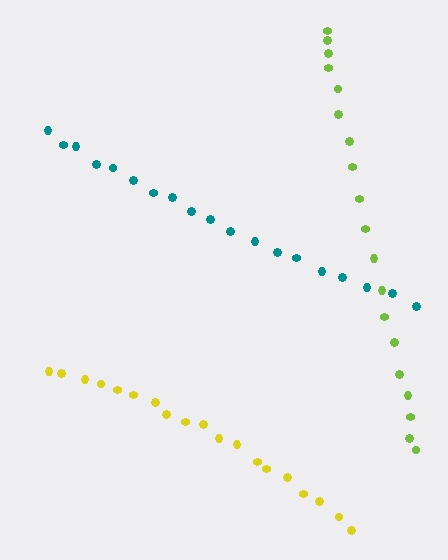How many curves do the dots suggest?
There are 3 distinct paths.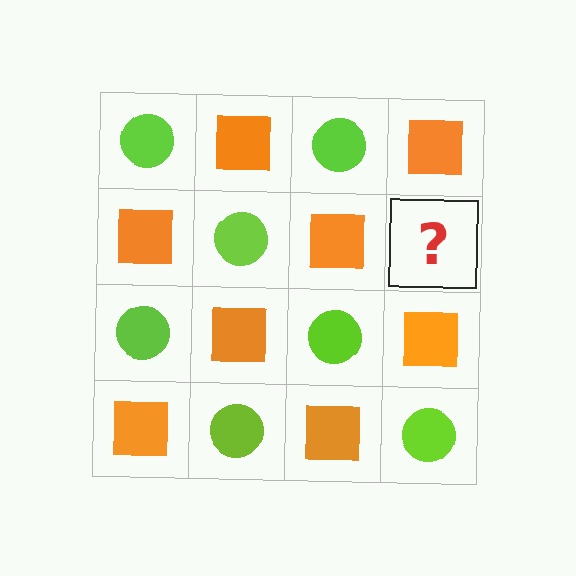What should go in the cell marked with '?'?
The missing cell should contain a lime circle.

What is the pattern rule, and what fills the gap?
The rule is that it alternates lime circle and orange square in a checkerboard pattern. The gap should be filled with a lime circle.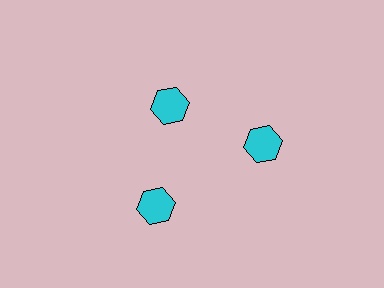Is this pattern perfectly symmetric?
No. The 3 cyan hexagons are arranged in a ring, but one element near the 11 o'clock position is pulled inward toward the center, breaking the 3-fold rotational symmetry.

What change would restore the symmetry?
The symmetry would be restored by moving it outward, back onto the ring so that all 3 hexagons sit at equal angles and equal distance from the center.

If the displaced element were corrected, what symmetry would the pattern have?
It would have 3-fold rotational symmetry — the pattern would map onto itself every 120 degrees.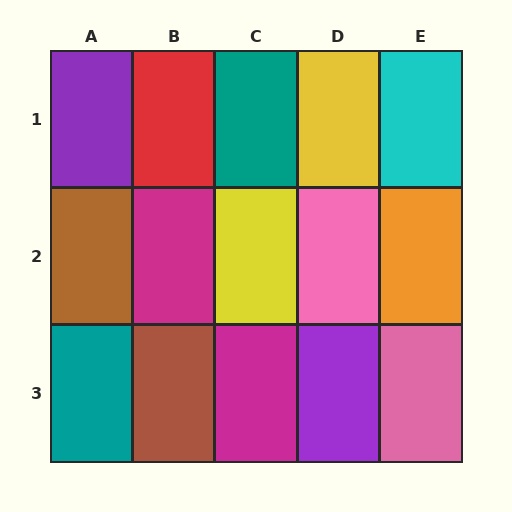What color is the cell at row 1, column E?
Cyan.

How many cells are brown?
2 cells are brown.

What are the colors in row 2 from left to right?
Brown, magenta, yellow, pink, orange.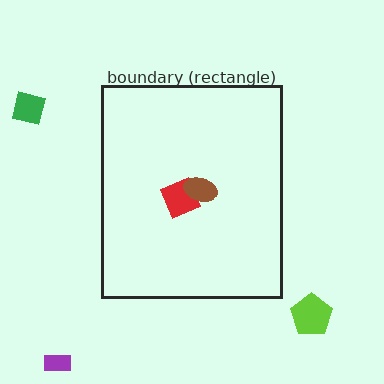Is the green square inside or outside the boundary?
Outside.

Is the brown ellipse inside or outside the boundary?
Inside.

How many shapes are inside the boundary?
2 inside, 3 outside.